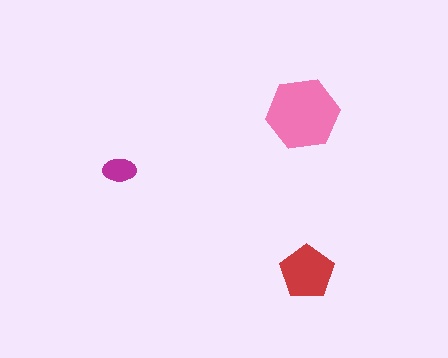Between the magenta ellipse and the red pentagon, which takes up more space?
The red pentagon.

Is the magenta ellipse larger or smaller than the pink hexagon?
Smaller.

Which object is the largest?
The pink hexagon.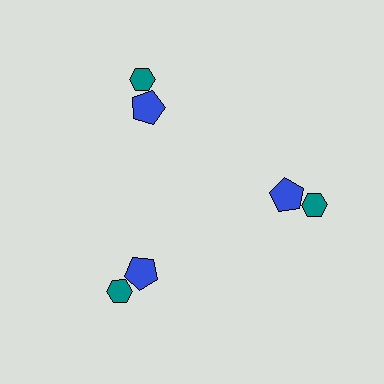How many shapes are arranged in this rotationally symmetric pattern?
There are 6 shapes, arranged in 3 groups of 2.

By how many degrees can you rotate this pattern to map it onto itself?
The pattern maps onto itself every 120 degrees of rotation.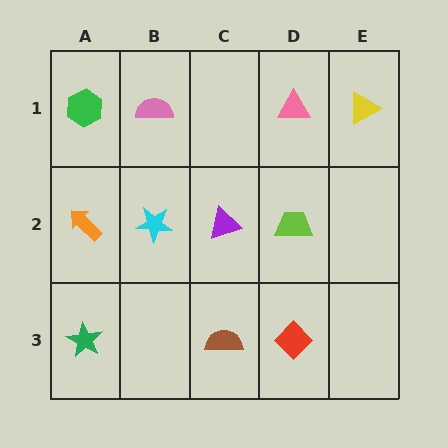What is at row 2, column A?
An orange arrow.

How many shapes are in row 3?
3 shapes.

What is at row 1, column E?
A yellow triangle.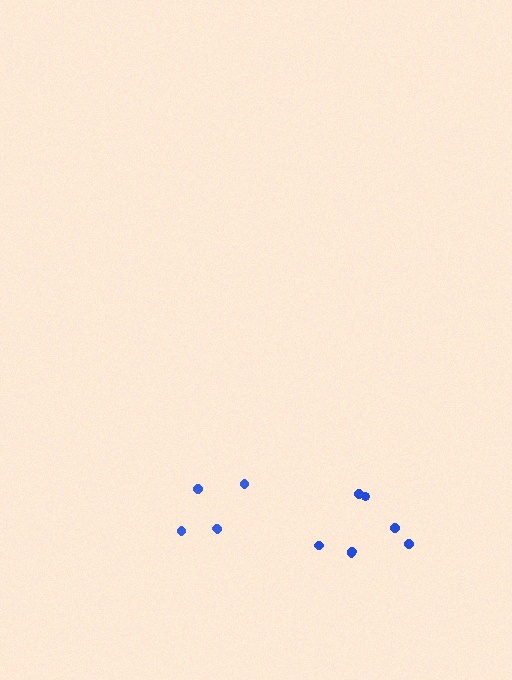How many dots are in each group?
Group 1: 5 dots, Group 2: 7 dots (12 total).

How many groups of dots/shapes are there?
There are 2 groups.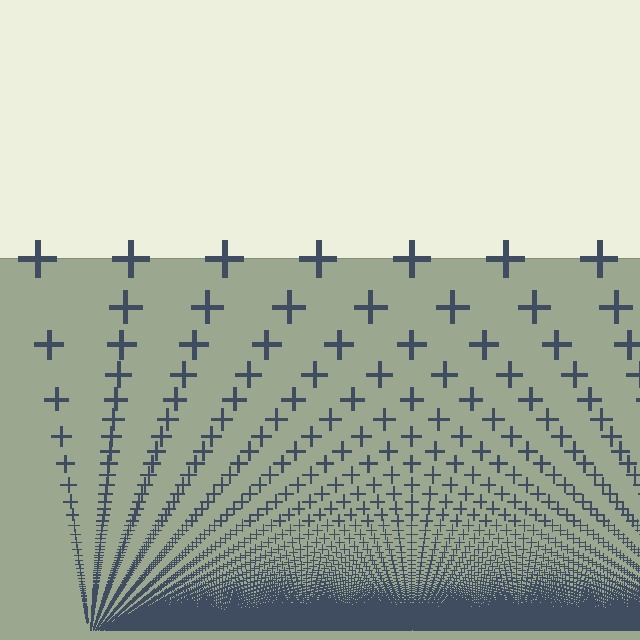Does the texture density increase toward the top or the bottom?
Density increases toward the bottom.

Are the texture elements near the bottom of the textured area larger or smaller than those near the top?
Smaller. The gradient is inverted — elements near the bottom are smaller and denser.